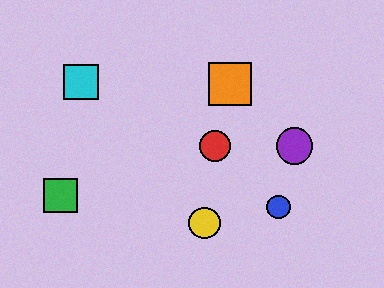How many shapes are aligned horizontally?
2 shapes (the red circle, the purple circle) are aligned horizontally.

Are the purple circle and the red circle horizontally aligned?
Yes, both are at y≈146.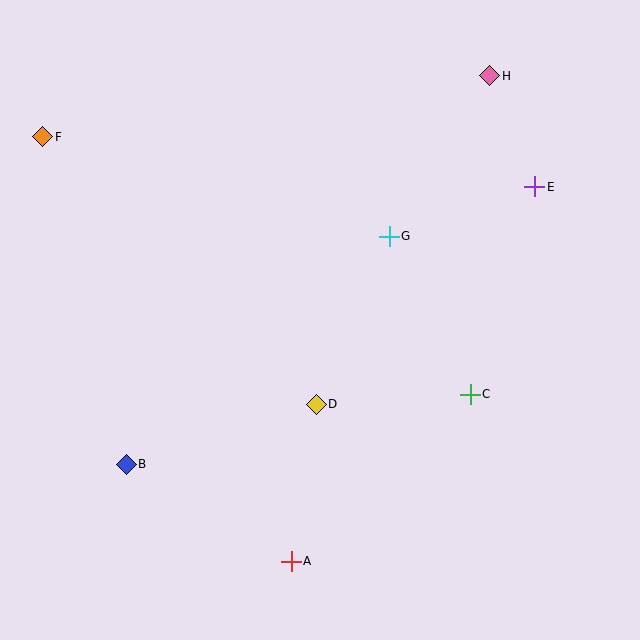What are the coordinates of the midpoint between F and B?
The midpoint between F and B is at (85, 301).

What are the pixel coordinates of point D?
Point D is at (316, 404).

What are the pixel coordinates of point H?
Point H is at (490, 76).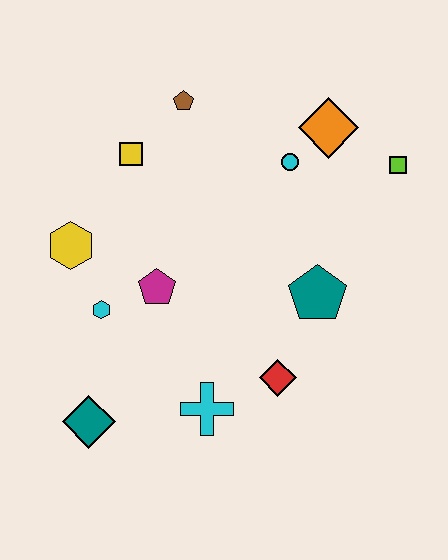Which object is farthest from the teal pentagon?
The teal diamond is farthest from the teal pentagon.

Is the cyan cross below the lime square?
Yes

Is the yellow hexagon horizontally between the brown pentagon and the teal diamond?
No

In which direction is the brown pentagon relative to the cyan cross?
The brown pentagon is above the cyan cross.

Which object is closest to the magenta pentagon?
The cyan hexagon is closest to the magenta pentagon.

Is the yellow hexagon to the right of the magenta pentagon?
No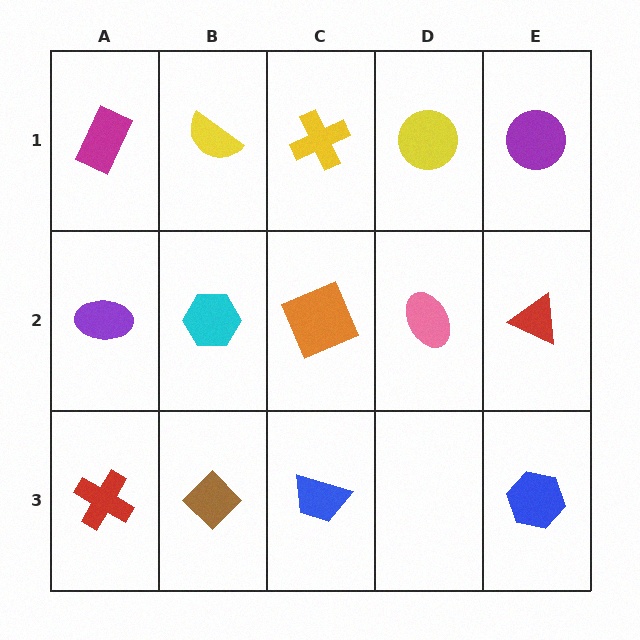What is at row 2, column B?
A cyan hexagon.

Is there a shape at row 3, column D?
No, that cell is empty.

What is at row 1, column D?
A yellow circle.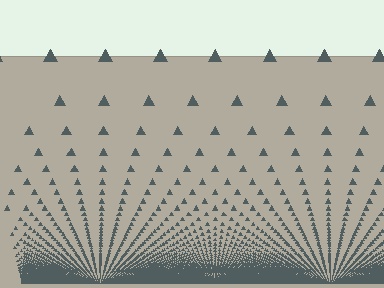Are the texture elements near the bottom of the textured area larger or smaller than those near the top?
Smaller. The gradient is inverted — elements near the bottom are smaller and denser.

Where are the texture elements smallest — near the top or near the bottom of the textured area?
Near the bottom.